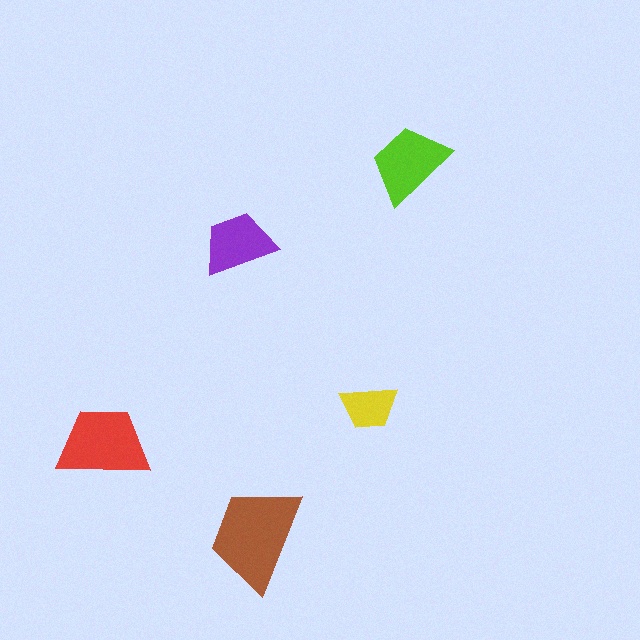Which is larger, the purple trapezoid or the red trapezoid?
The red one.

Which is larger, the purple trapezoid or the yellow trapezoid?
The purple one.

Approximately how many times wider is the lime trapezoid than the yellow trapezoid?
About 1.5 times wider.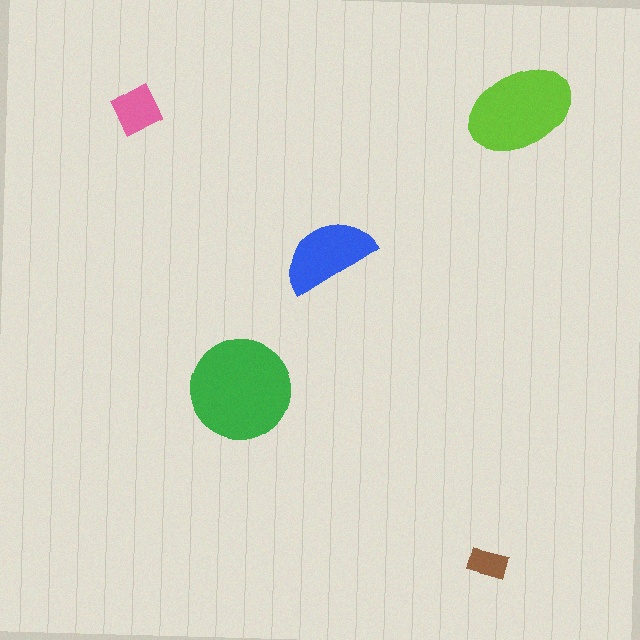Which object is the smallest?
The brown rectangle.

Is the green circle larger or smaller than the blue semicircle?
Larger.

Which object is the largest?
The green circle.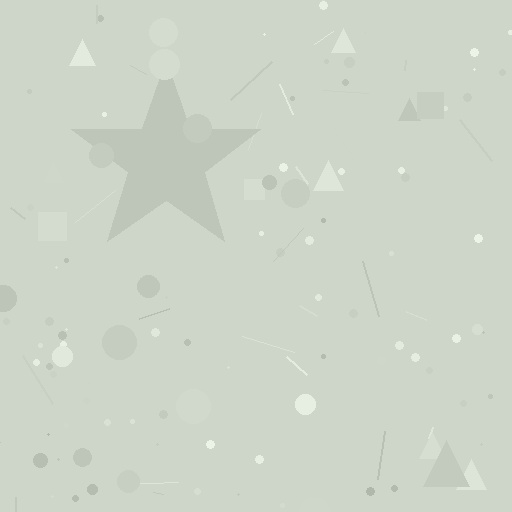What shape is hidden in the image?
A star is hidden in the image.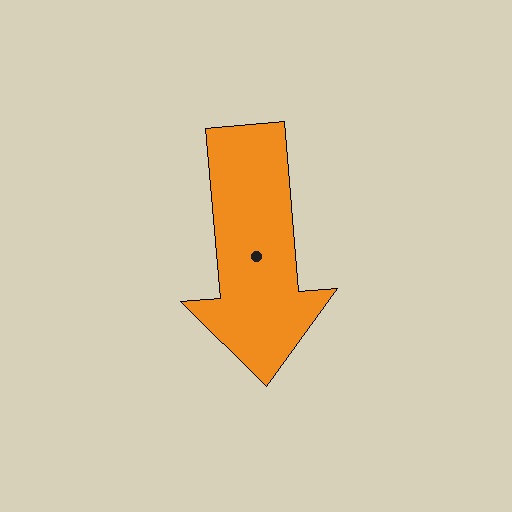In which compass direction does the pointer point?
South.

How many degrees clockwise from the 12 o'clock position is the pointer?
Approximately 175 degrees.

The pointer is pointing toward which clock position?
Roughly 6 o'clock.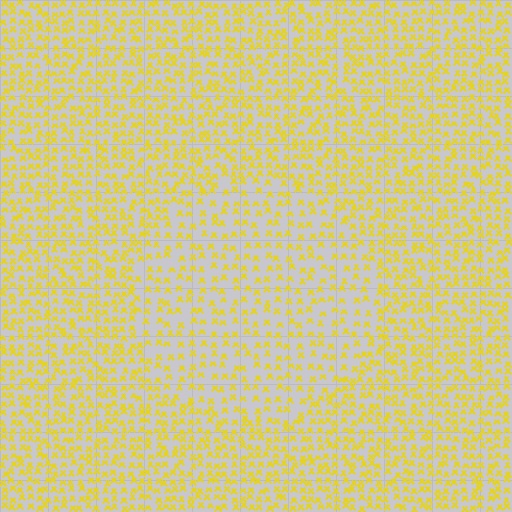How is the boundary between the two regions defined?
The boundary is defined by a change in element density (approximately 1.6x ratio). All elements are the same color, size, and shape.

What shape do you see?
I see a circle.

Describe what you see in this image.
The image contains small yellow elements arranged at two different densities. A circle-shaped region is visible where the elements are less densely packed than the surrounding area.